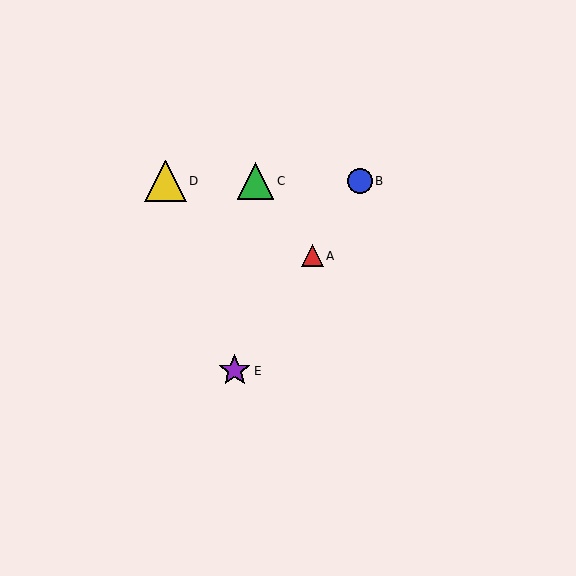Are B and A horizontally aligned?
No, B is at y≈181 and A is at y≈256.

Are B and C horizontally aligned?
Yes, both are at y≈181.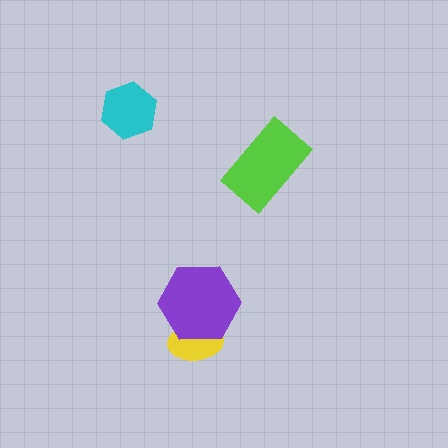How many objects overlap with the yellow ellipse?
1 object overlaps with the yellow ellipse.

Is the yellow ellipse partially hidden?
Yes, it is partially covered by another shape.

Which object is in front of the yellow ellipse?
The purple hexagon is in front of the yellow ellipse.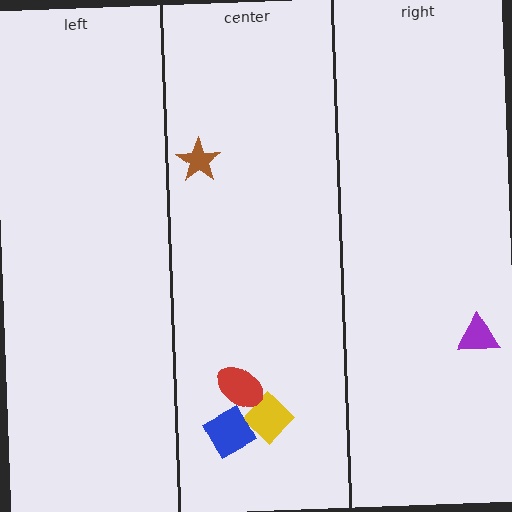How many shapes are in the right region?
1.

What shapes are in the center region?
The brown star, the yellow diamond, the blue square, the red ellipse.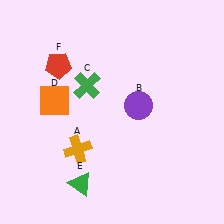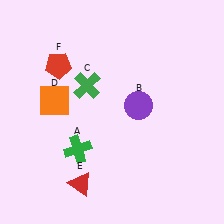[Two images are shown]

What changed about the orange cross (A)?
In Image 1, A is orange. In Image 2, it changed to green.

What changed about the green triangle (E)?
In Image 1, E is green. In Image 2, it changed to red.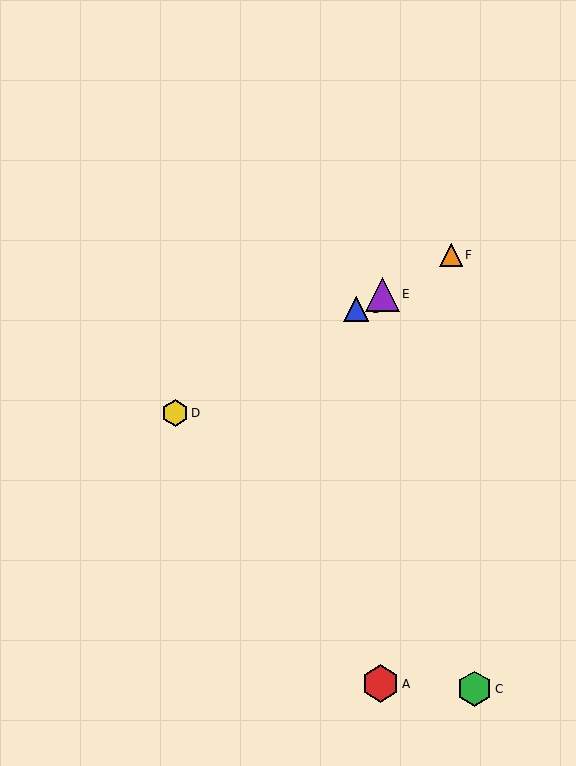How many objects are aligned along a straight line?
4 objects (B, D, E, F) are aligned along a straight line.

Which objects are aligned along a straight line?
Objects B, D, E, F are aligned along a straight line.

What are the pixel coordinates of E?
Object E is at (382, 294).